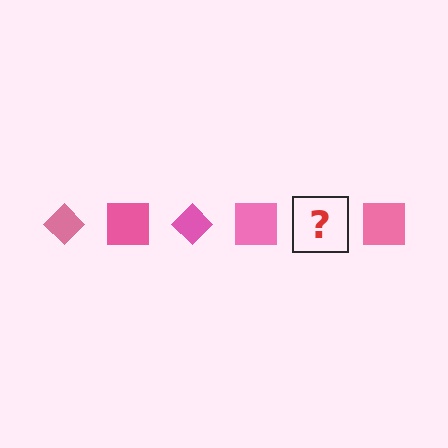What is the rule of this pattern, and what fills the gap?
The rule is that the pattern cycles through diamond, square shapes in pink. The gap should be filled with a pink diamond.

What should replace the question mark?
The question mark should be replaced with a pink diamond.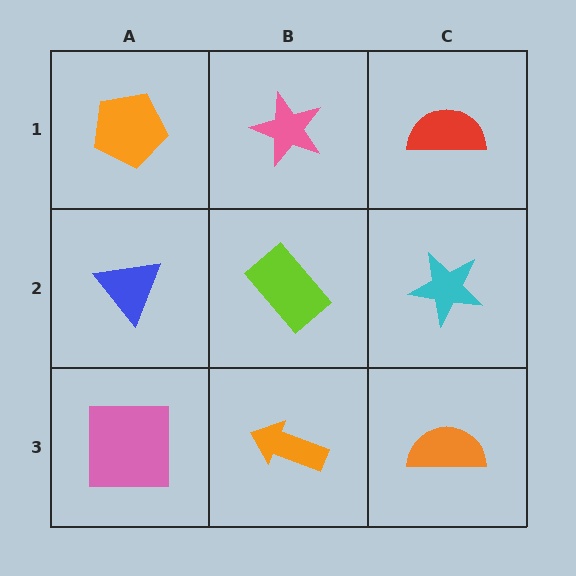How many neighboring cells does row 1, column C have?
2.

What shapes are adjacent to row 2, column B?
A pink star (row 1, column B), an orange arrow (row 3, column B), a blue triangle (row 2, column A), a cyan star (row 2, column C).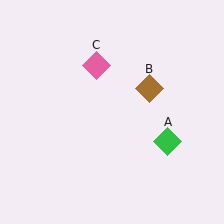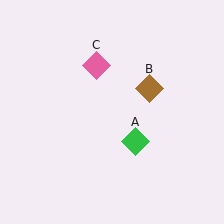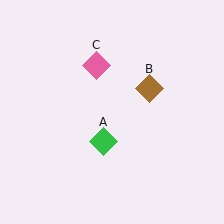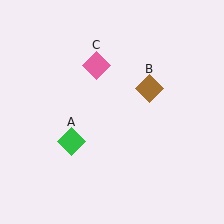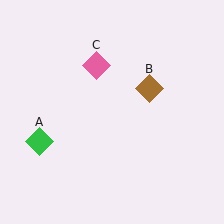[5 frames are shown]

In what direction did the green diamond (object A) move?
The green diamond (object A) moved left.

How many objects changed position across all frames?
1 object changed position: green diamond (object A).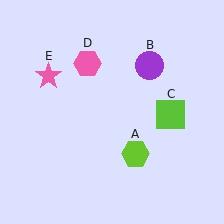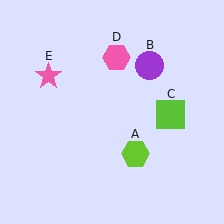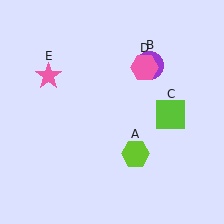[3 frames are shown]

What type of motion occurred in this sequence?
The pink hexagon (object D) rotated clockwise around the center of the scene.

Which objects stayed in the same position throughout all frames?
Lime hexagon (object A) and purple circle (object B) and lime square (object C) and pink star (object E) remained stationary.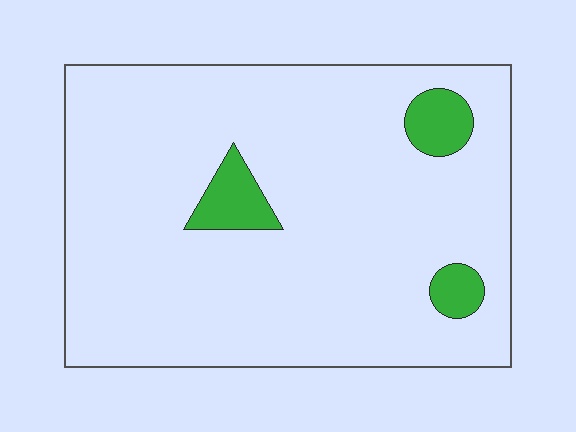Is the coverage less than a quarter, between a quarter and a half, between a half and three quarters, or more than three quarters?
Less than a quarter.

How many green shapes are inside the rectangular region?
3.